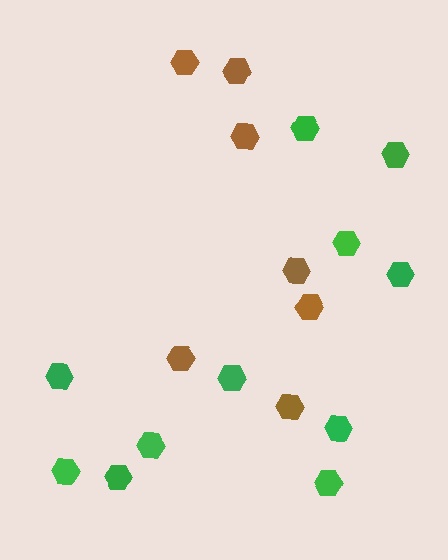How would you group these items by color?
There are 2 groups: one group of green hexagons (11) and one group of brown hexagons (7).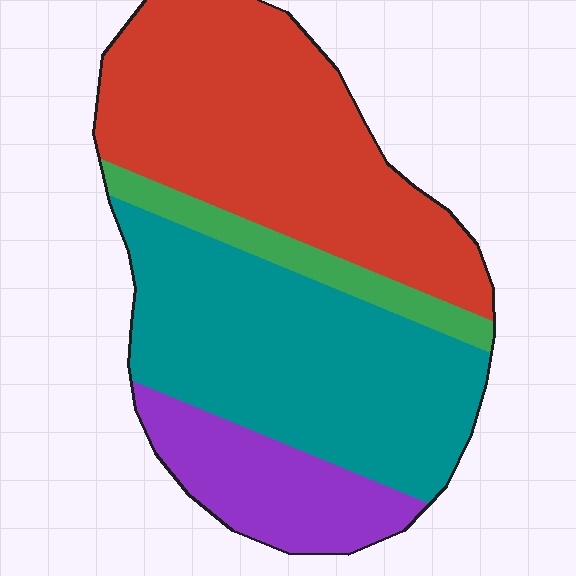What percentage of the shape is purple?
Purple covers 15% of the shape.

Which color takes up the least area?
Green, at roughly 10%.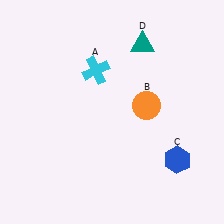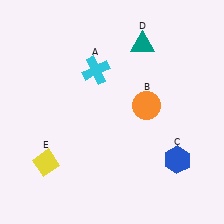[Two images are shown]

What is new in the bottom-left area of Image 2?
A yellow diamond (E) was added in the bottom-left area of Image 2.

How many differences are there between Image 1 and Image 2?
There is 1 difference between the two images.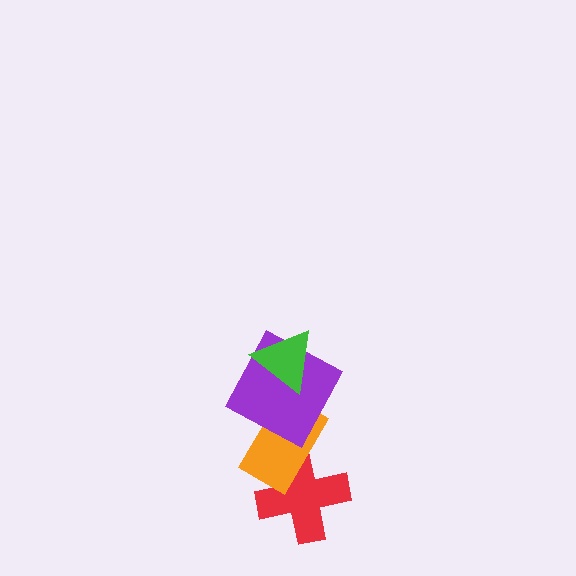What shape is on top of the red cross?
The orange rectangle is on top of the red cross.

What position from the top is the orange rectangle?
The orange rectangle is 3rd from the top.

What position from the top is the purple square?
The purple square is 2nd from the top.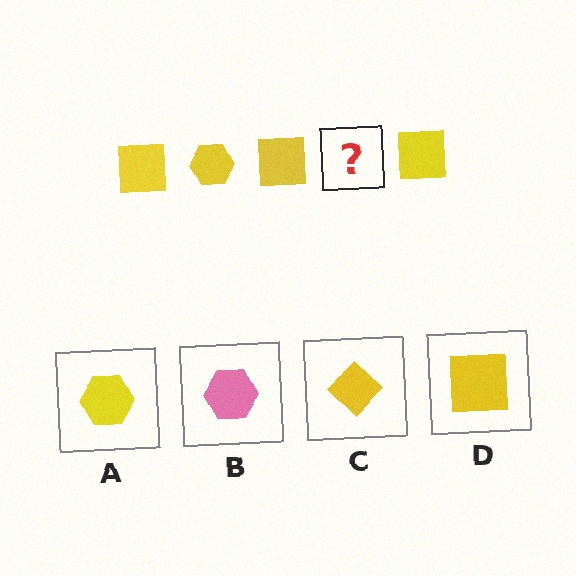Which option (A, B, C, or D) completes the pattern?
A.